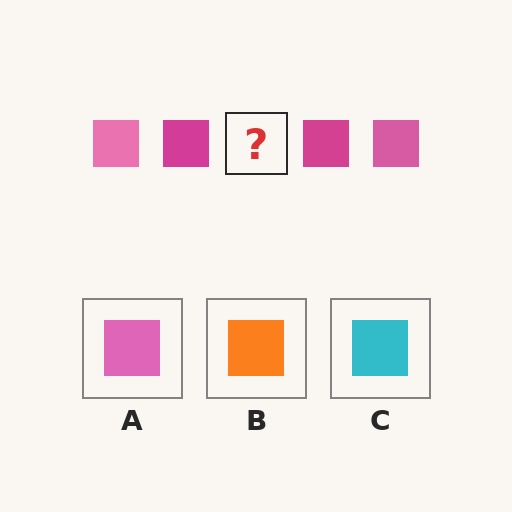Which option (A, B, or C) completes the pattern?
A.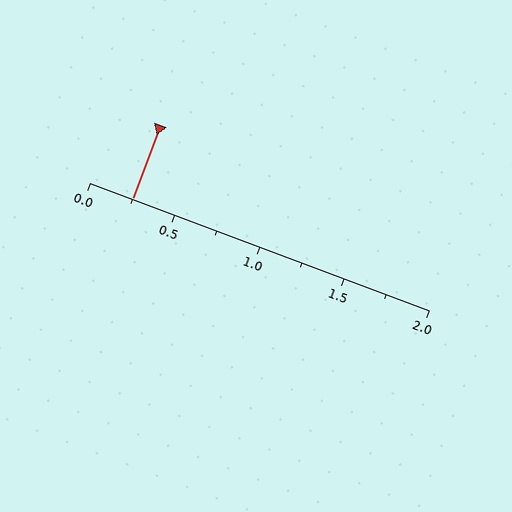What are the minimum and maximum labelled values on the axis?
The axis runs from 0.0 to 2.0.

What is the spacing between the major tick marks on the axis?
The major ticks are spaced 0.5 apart.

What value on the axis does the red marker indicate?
The marker indicates approximately 0.25.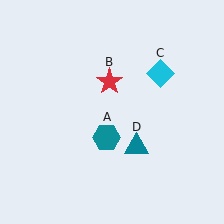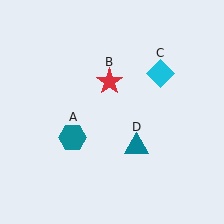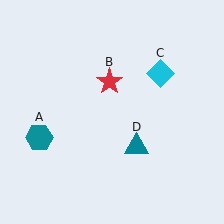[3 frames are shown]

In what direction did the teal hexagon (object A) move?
The teal hexagon (object A) moved left.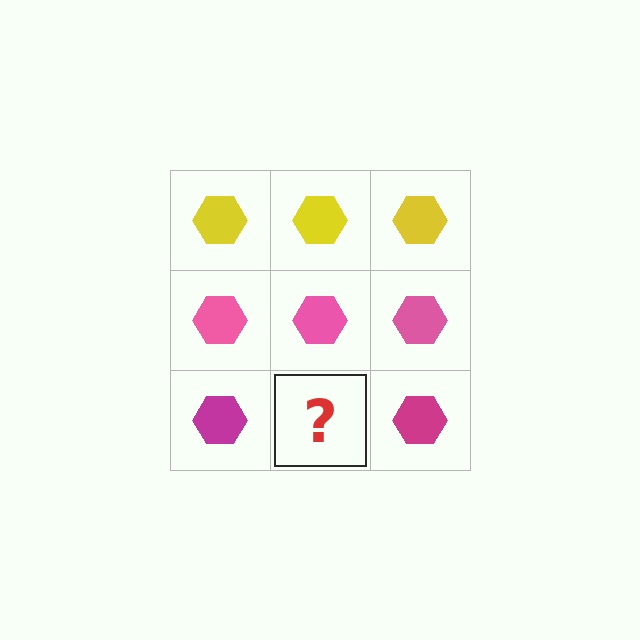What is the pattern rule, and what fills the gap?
The rule is that each row has a consistent color. The gap should be filled with a magenta hexagon.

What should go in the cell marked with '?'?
The missing cell should contain a magenta hexagon.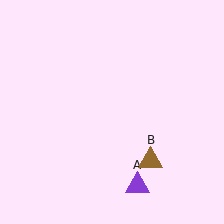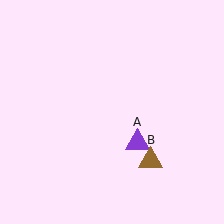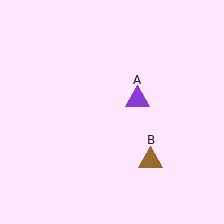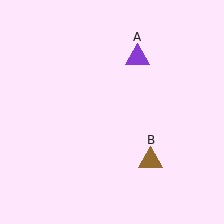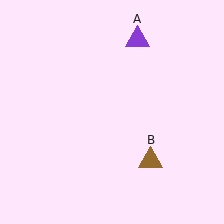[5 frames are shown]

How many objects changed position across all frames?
1 object changed position: purple triangle (object A).